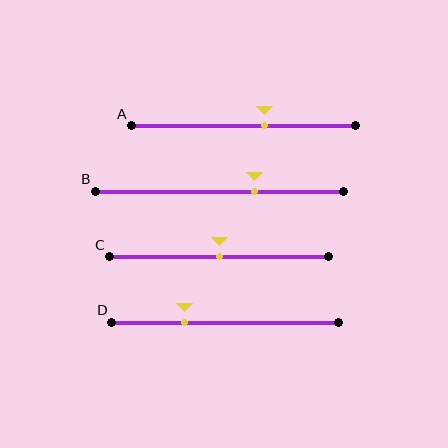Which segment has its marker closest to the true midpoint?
Segment C has its marker closest to the true midpoint.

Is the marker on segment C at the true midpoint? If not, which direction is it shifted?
Yes, the marker on segment C is at the true midpoint.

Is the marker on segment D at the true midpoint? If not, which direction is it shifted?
No, the marker on segment D is shifted to the left by about 18% of the segment length.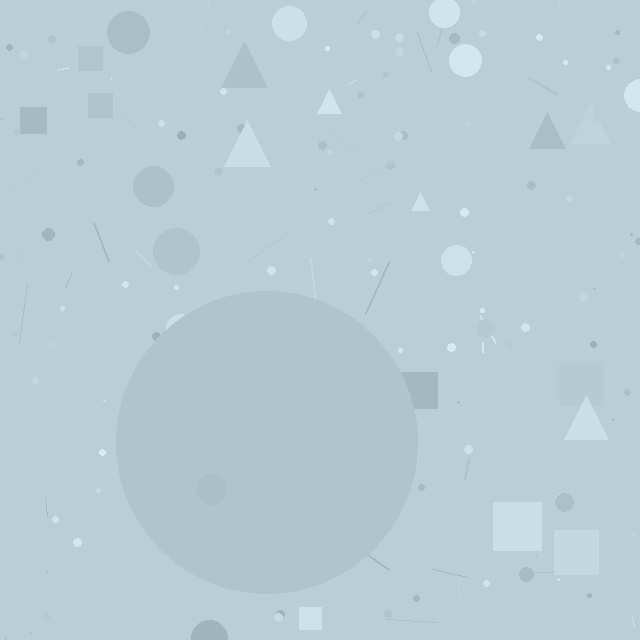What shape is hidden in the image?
A circle is hidden in the image.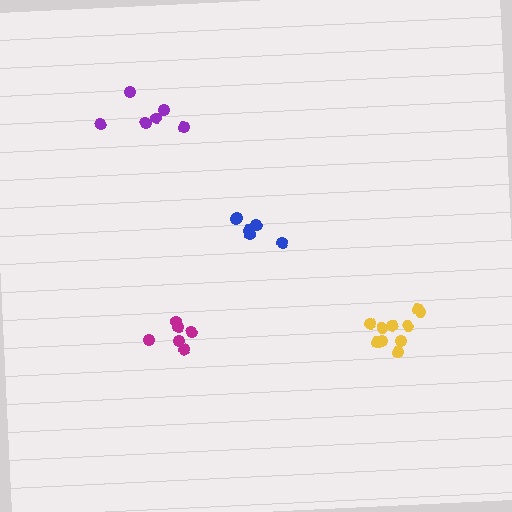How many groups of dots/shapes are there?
There are 4 groups.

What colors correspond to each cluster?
The clusters are colored: magenta, yellow, purple, blue.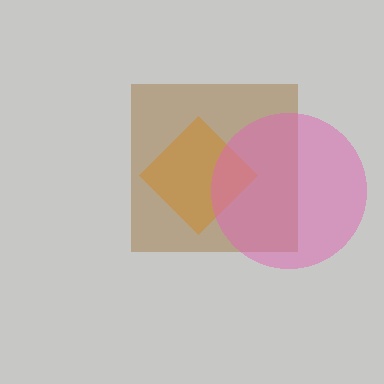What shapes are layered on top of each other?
The layered shapes are: an orange diamond, a brown square, a pink circle.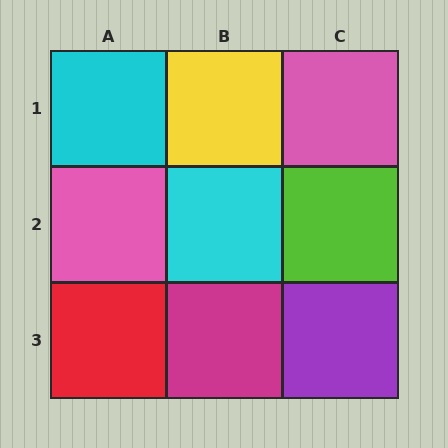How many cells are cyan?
2 cells are cyan.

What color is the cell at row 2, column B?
Cyan.